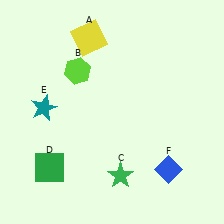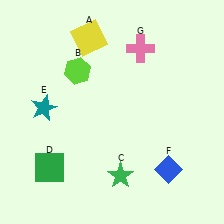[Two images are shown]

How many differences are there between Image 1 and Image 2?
There is 1 difference between the two images.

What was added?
A pink cross (G) was added in Image 2.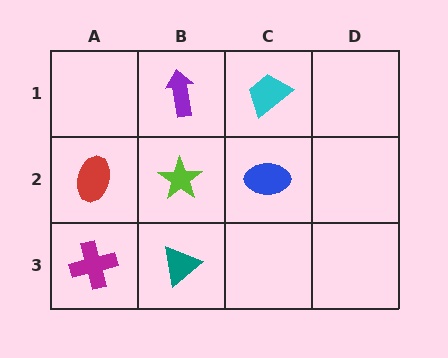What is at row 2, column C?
A blue ellipse.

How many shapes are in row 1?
2 shapes.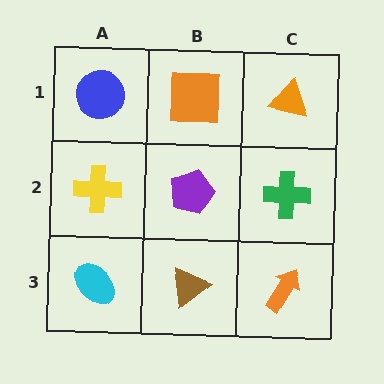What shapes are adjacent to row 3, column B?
A purple pentagon (row 2, column B), a cyan ellipse (row 3, column A), an orange arrow (row 3, column C).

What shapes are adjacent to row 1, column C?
A green cross (row 2, column C), an orange square (row 1, column B).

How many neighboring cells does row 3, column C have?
2.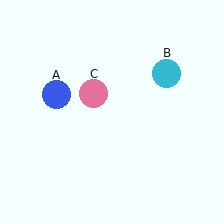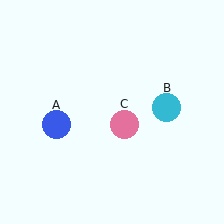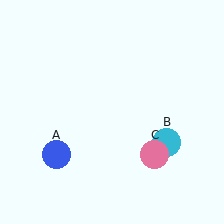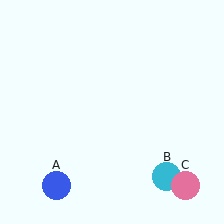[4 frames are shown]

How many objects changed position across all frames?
3 objects changed position: blue circle (object A), cyan circle (object B), pink circle (object C).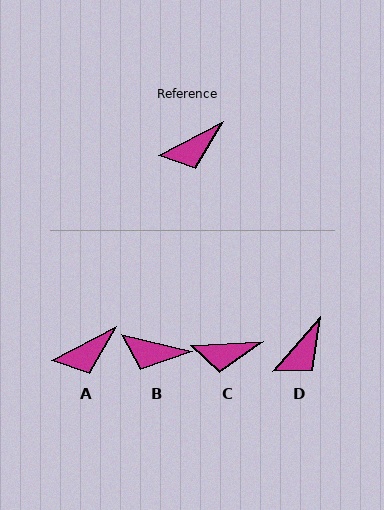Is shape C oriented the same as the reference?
No, it is off by about 24 degrees.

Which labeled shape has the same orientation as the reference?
A.